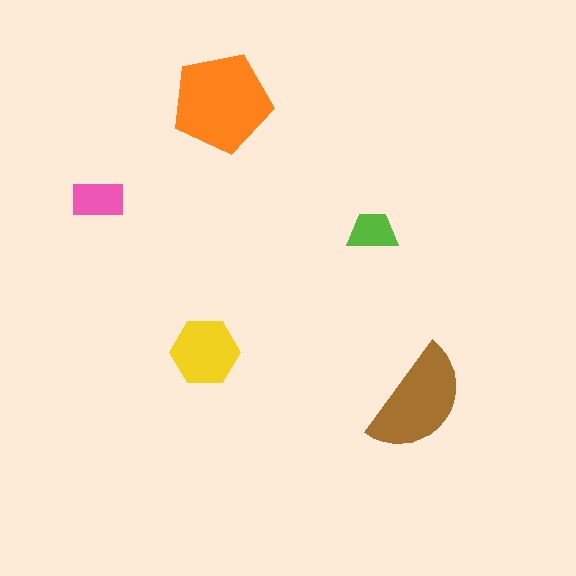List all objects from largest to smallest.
The orange pentagon, the brown semicircle, the yellow hexagon, the pink rectangle, the lime trapezoid.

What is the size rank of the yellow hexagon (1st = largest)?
3rd.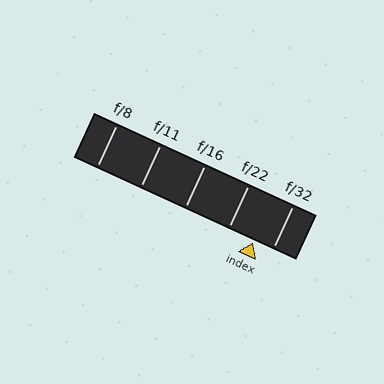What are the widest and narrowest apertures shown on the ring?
The widest aperture shown is f/8 and the narrowest is f/32.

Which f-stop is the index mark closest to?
The index mark is closest to f/32.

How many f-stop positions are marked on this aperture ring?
There are 5 f-stop positions marked.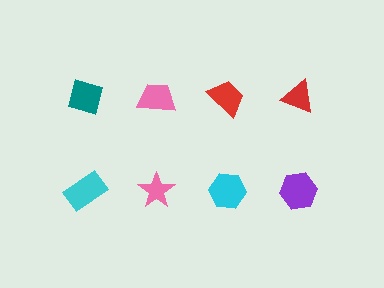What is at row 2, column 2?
A pink star.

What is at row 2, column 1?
A cyan rectangle.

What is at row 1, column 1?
A teal diamond.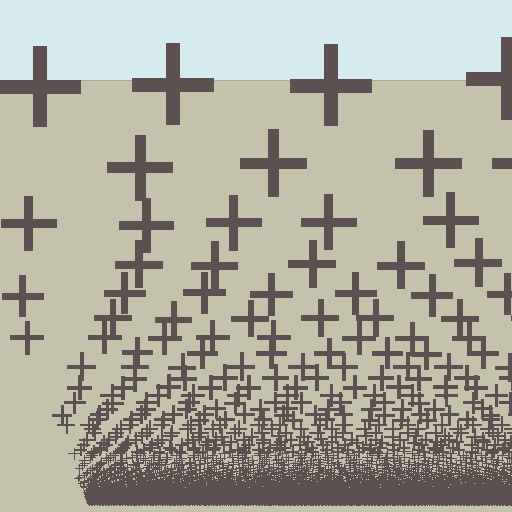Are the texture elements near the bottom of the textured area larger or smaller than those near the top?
Smaller. The gradient is inverted — elements near the bottom are smaller and denser.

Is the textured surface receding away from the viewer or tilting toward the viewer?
The surface appears to tilt toward the viewer. Texture elements get larger and sparser toward the top.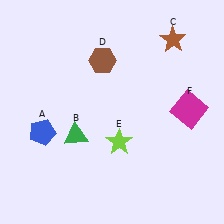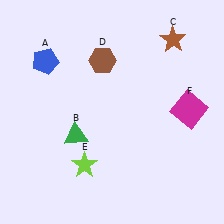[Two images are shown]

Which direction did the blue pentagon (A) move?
The blue pentagon (A) moved up.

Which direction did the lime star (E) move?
The lime star (E) moved left.